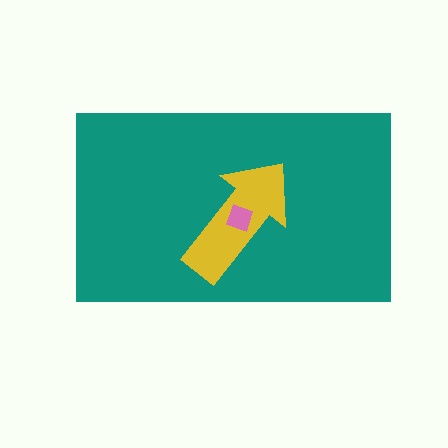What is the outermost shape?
The teal rectangle.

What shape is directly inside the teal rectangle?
The yellow arrow.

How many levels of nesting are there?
3.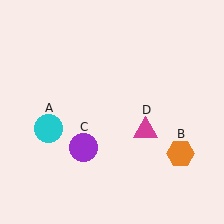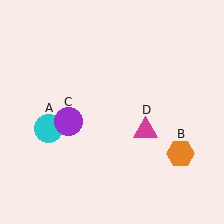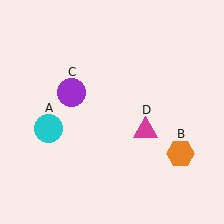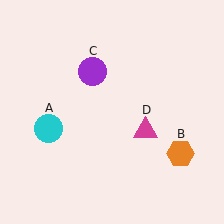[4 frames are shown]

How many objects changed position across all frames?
1 object changed position: purple circle (object C).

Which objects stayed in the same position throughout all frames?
Cyan circle (object A) and orange hexagon (object B) and magenta triangle (object D) remained stationary.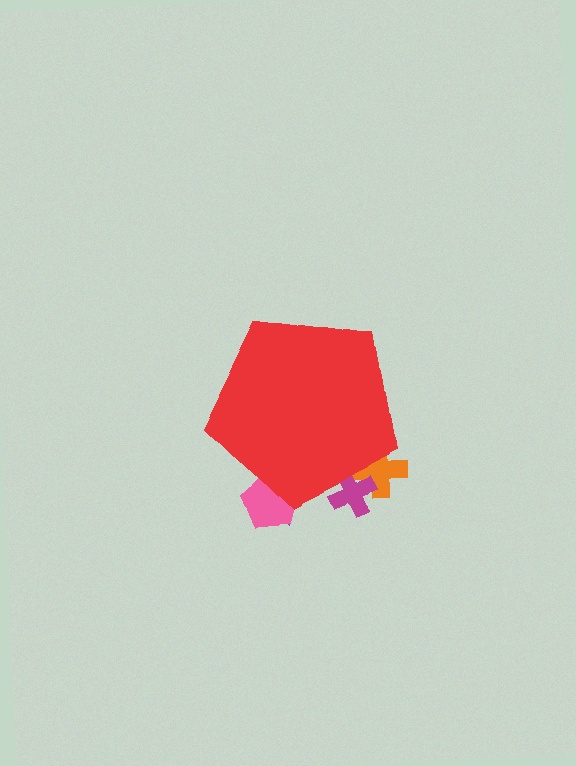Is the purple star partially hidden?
Yes, the purple star is partially hidden behind the red pentagon.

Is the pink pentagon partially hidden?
Yes, the pink pentagon is partially hidden behind the red pentagon.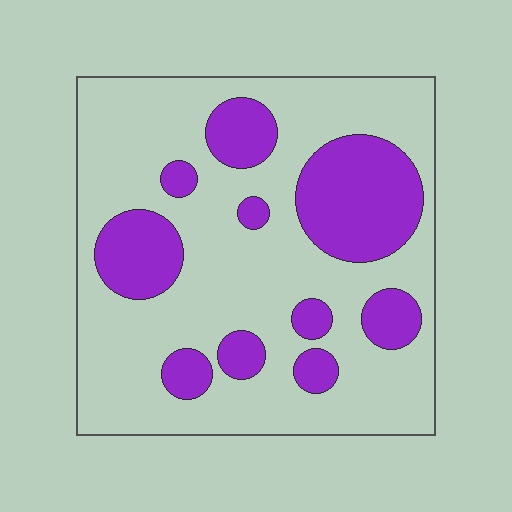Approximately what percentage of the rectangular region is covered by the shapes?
Approximately 25%.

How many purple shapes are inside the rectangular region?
10.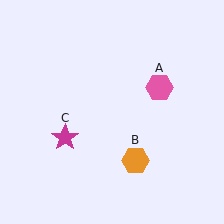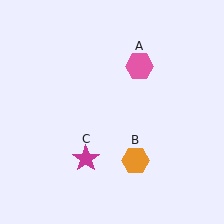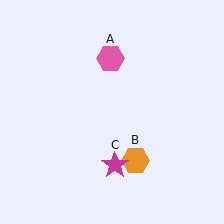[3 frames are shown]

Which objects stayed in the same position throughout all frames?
Orange hexagon (object B) remained stationary.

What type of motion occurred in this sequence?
The pink hexagon (object A), magenta star (object C) rotated counterclockwise around the center of the scene.